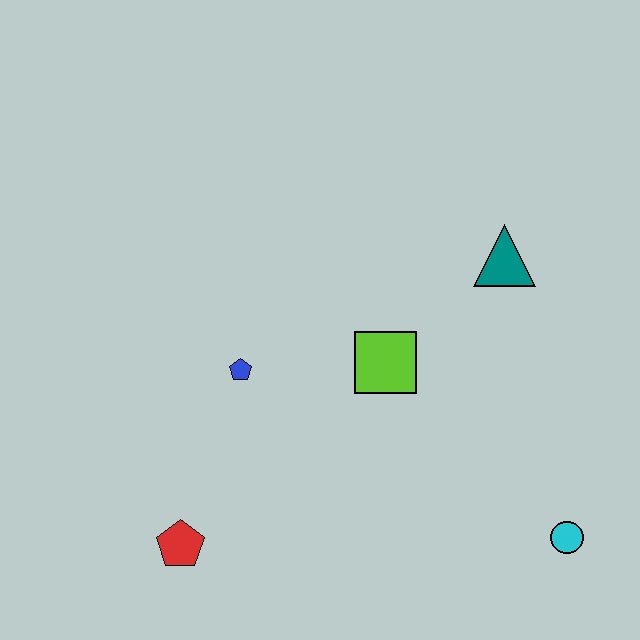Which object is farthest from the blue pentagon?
The cyan circle is farthest from the blue pentagon.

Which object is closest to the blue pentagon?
The lime square is closest to the blue pentagon.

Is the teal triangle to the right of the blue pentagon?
Yes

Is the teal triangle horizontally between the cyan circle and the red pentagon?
Yes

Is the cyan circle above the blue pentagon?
No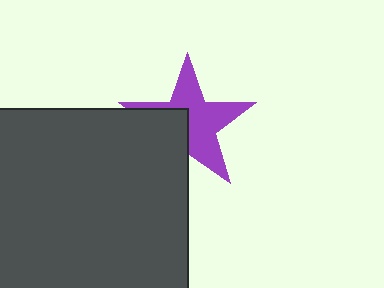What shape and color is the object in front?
The object in front is a dark gray rectangle.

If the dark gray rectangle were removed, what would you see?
You would see the complete purple star.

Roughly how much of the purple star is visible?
About half of it is visible (roughly 62%).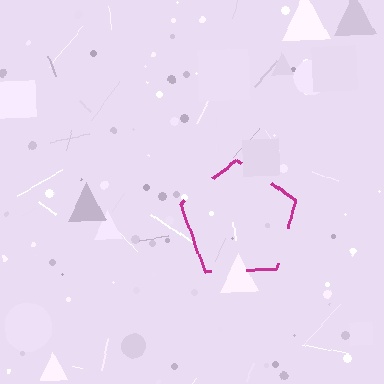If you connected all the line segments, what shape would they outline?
They would outline a pentagon.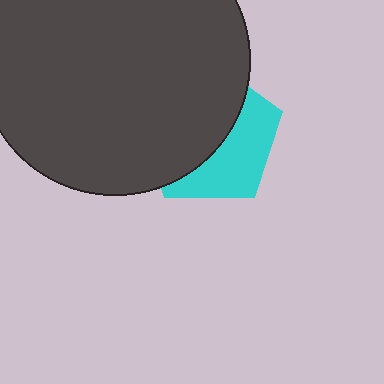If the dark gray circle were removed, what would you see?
You would see the complete cyan pentagon.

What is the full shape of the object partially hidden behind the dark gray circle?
The partially hidden object is a cyan pentagon.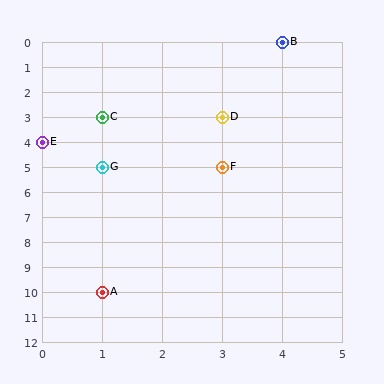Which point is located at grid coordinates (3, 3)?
Point D is at (3, 3).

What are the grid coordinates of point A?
Point A is at grid coordinates (1, 10).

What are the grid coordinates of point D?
Point D is at grid coordinates (3, 3).